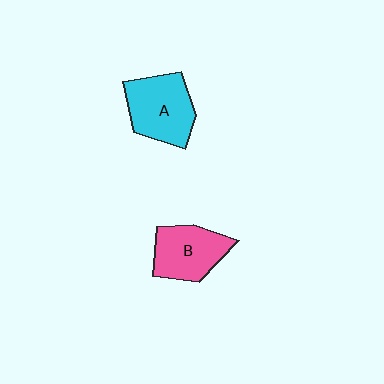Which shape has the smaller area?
Shape B (pink).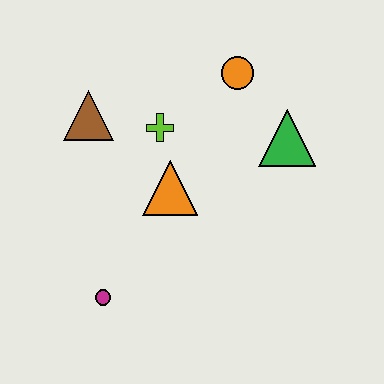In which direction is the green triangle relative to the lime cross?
The green triangle is to the right of the lime cross.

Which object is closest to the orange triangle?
The lime cross is closest to the orange triangle.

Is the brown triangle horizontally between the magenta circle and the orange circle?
No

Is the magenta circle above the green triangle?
No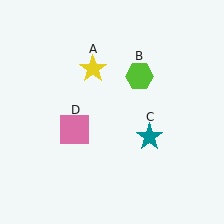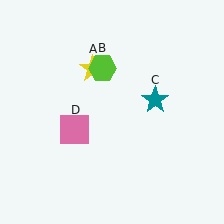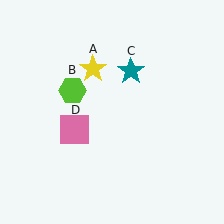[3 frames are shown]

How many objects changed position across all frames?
2 objects changed position: lime hexagon (object B), teal star (object C).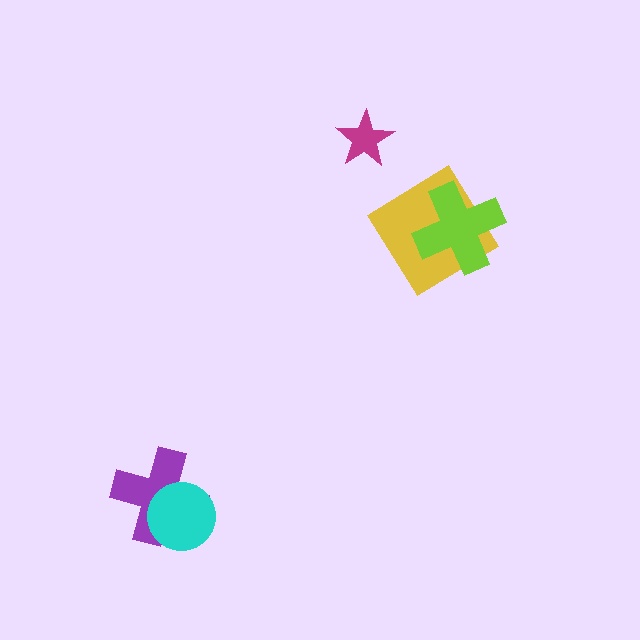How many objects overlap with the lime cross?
1 object overlaps with the lime cross.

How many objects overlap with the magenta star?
0 objects overlap with the magenta star.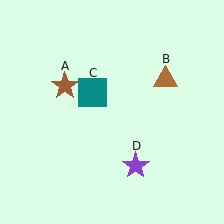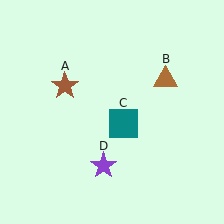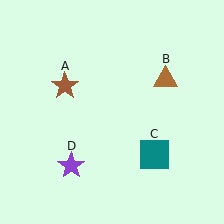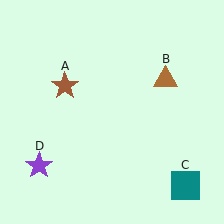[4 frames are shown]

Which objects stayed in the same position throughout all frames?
Brown star (object A) and brown triangle (object B) remained stationary.